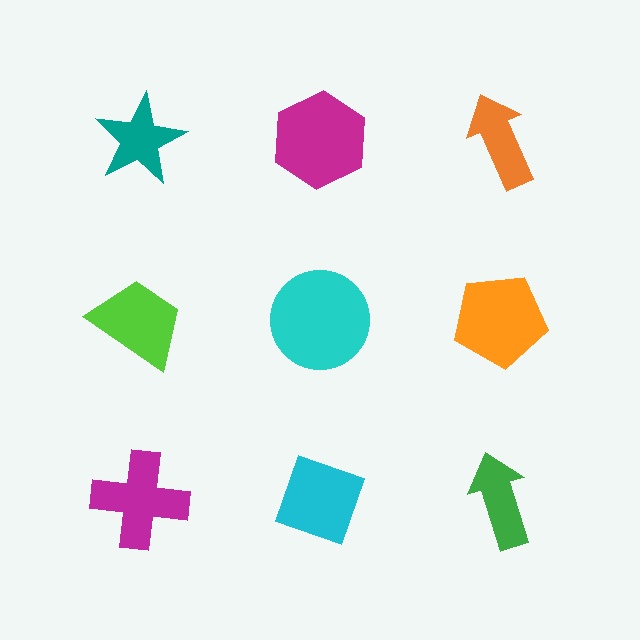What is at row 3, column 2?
A cyan diamond.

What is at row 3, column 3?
A green arrow.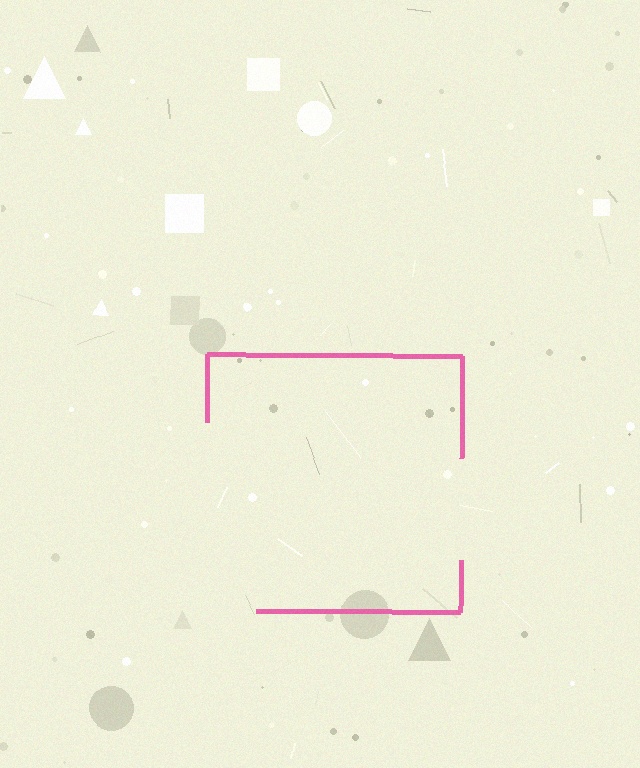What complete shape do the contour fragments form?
The contour fragments form a square.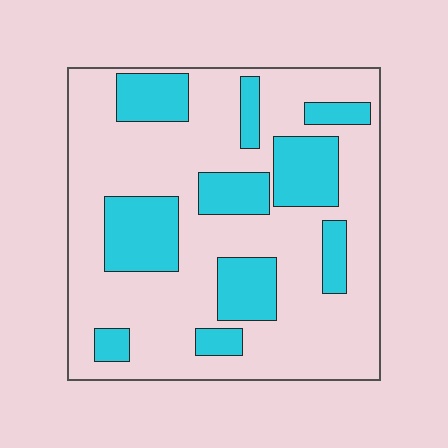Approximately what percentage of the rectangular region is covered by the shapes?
Approximately 30%.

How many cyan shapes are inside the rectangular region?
10.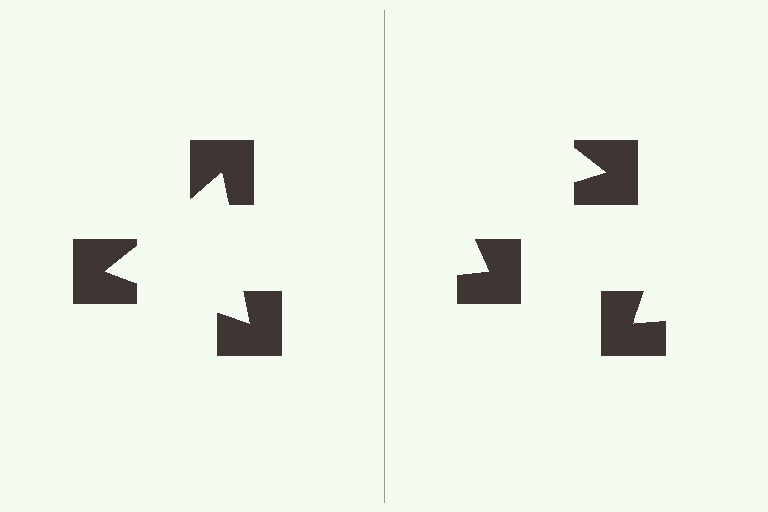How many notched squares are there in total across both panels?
6 — 3 on each side.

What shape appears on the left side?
An illusory triangle.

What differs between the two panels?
The notched squares are positioned identically on both sides; only the wedge orientations differ. On the left they align to a triangle; on the right they are misaligned.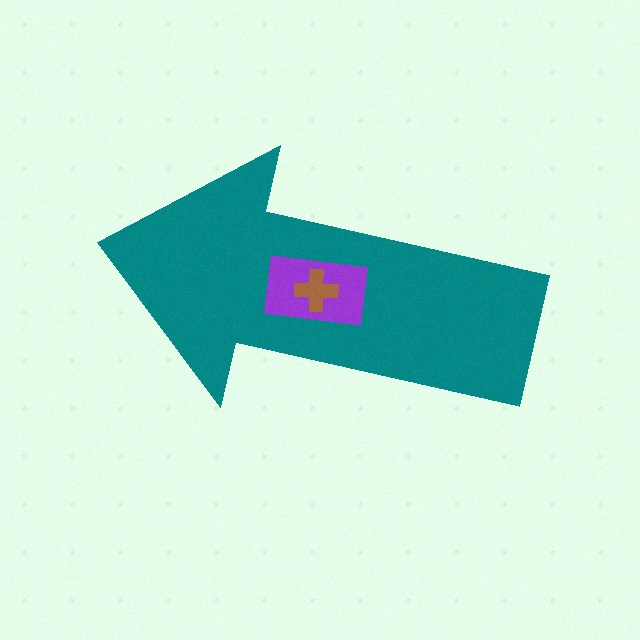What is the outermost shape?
The teal arrow.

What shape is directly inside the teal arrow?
The purple rectangle.